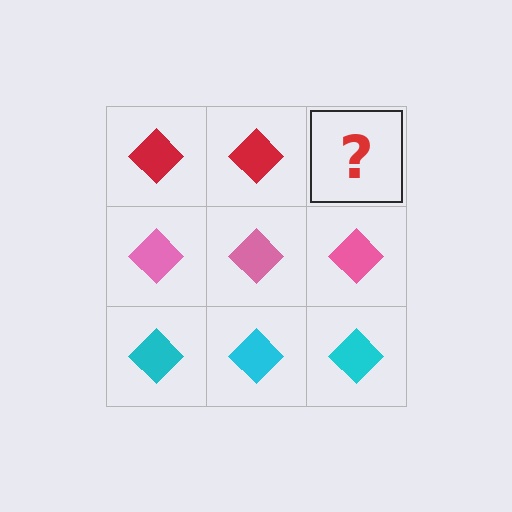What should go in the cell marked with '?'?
The missing cell should contain a red diamond.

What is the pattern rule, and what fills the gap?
The rule is that each row has a consistent color. The gap should be filled with a red diamond.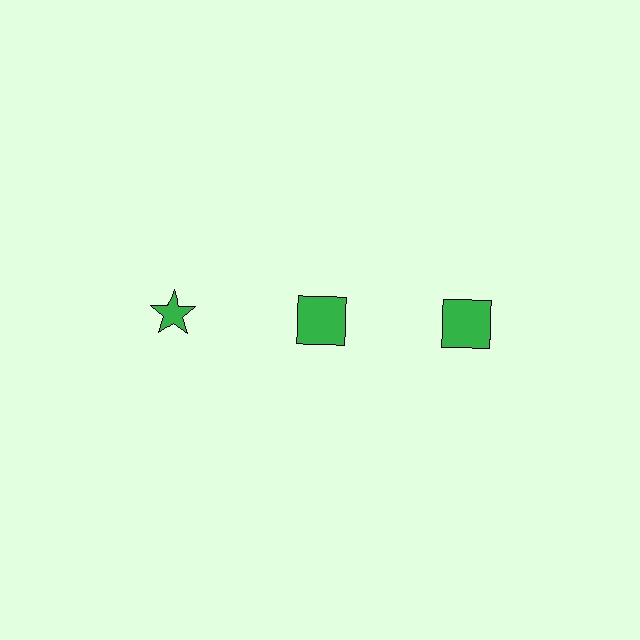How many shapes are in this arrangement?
There are 3 shapes arranged in a grid pattern.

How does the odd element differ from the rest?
It has a different shape: star instead of square.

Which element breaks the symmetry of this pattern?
The green star in the top row, leftmost column breaks the symmetry. All other shapes are green squares.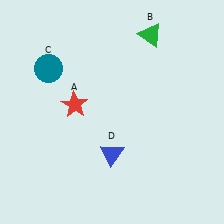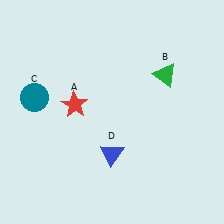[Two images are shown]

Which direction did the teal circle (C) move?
The teal circle (C) moved down.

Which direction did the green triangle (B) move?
The green triangle (B) moved down.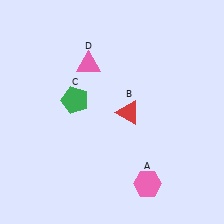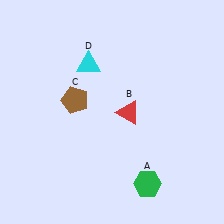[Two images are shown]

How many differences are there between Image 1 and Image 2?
There are 3 differences between the two images.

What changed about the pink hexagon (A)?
In Image 1, A is pink. In Image 2, it changed to green.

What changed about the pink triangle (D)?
In Image 1, D is pink. In Image 2, it changed to cyan.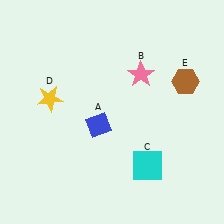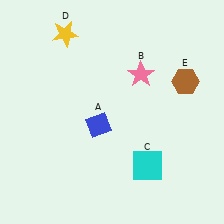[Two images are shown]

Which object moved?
The yellow star (D) moved up.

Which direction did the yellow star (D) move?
The yellow star (D) moved up.